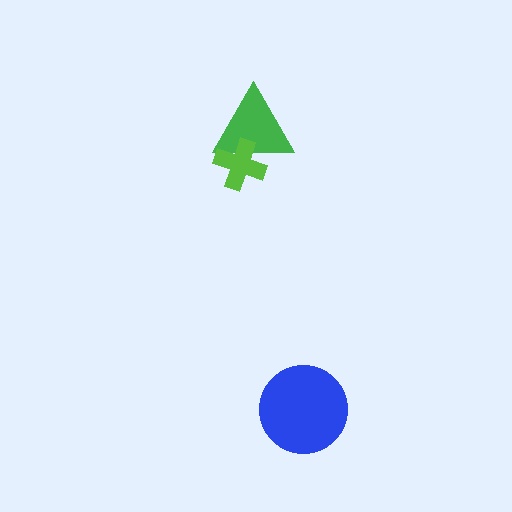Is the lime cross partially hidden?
No, no other shape covers it.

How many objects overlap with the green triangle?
1 object overlaps with the green triangle.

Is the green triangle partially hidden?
Yes, it is partially covered by another shape.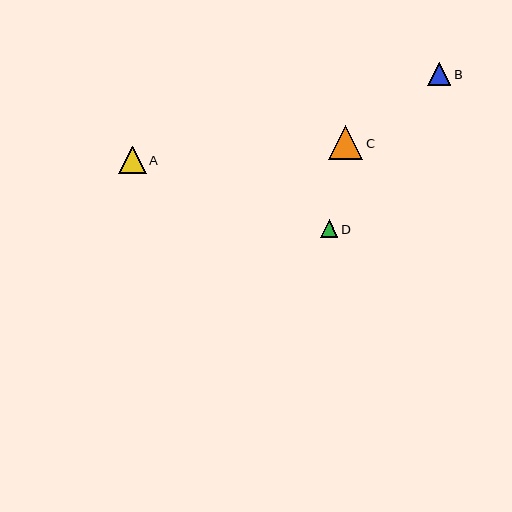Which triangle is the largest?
Triangle C is the largest with a size of approximately 34 pixels.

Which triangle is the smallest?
Triangle D is the smallest with a size of approximately 18 pixels.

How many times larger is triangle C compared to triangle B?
Triangle C is approximately 1.5 times the size of triangle B.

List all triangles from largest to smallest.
From largest to smallest: C, A, B, D.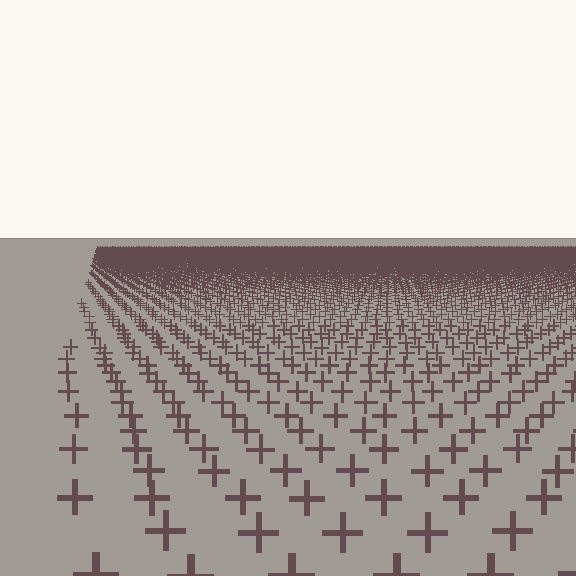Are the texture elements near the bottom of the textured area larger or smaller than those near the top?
Larger. Near the bottom, elements are closer to the viewer and appear at a bigger on-screen size.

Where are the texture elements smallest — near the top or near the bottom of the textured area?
Near the top.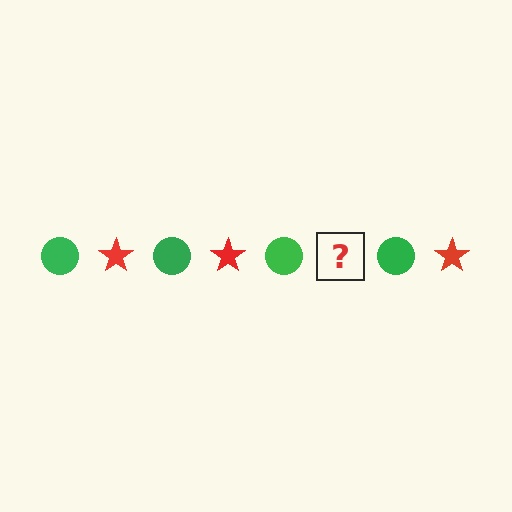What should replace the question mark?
The question mark should be replaced with a red star.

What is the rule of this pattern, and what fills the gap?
The rule is that the pattern alternates between green circle and red star. The gap should be filled with a red star.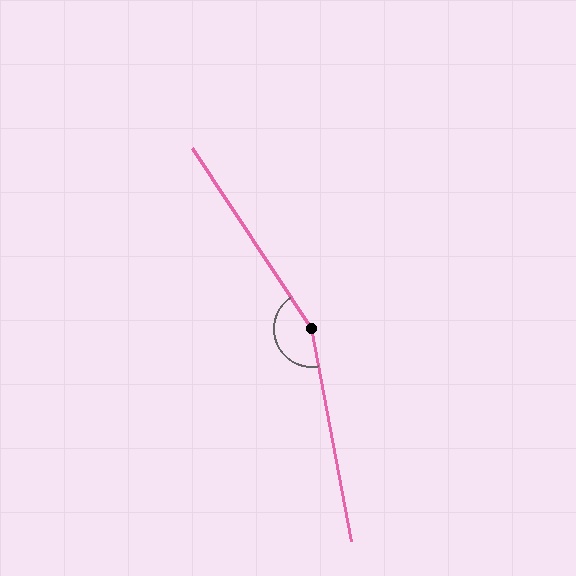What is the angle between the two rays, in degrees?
Approximately 157 degrees.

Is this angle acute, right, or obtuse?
It is obtuse.